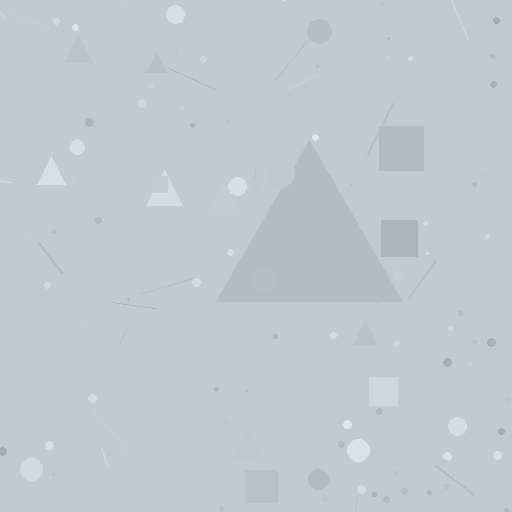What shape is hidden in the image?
A triangle is hidden in the image.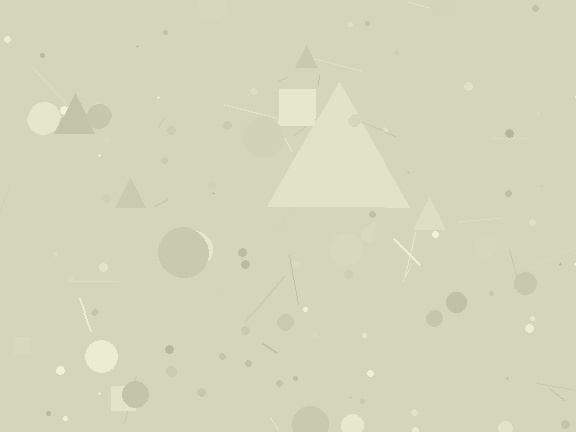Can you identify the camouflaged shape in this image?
The camouflaged shape is a triangle.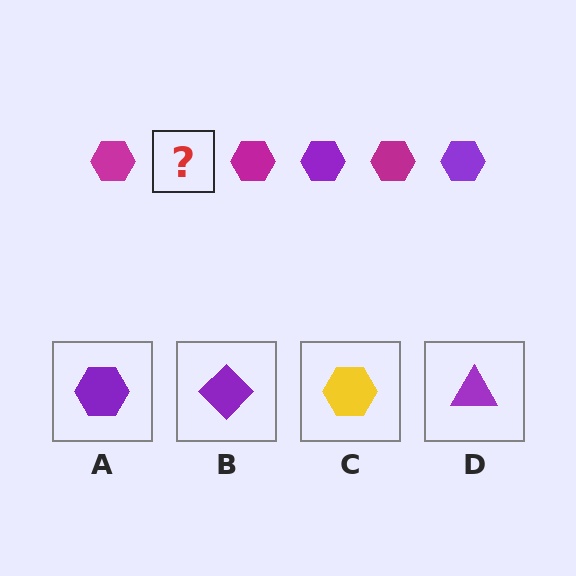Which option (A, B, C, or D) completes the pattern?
A.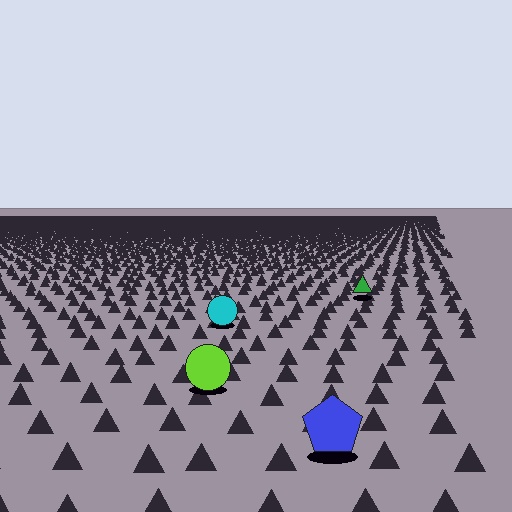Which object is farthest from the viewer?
The green triangle is farthest from the viewer. It appears smaller and the ground texture around it is denser.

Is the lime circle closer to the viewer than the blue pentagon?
No. The blue pentagon is closer — you can tell from the texture gradient: the ground texture is coarser near it.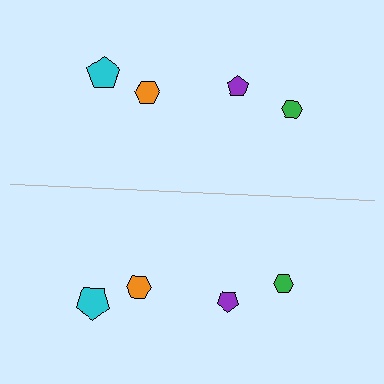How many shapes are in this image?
There are 8 shapes in this image.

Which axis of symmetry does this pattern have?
The pattern has a horizontal axis of symmetry running through the center of the image.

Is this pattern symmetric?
Yes, this pattern has bilateral (reflection) symmetry.